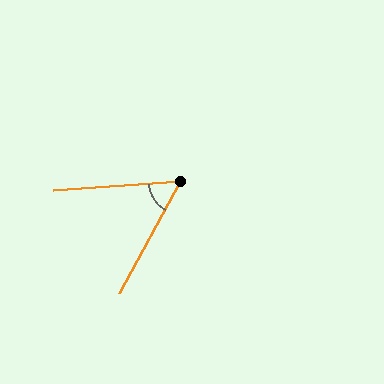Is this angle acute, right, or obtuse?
It is acute.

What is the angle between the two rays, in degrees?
Approximately 57 degrees.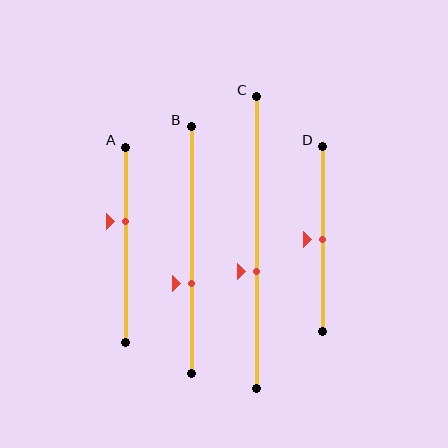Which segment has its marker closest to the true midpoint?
Segment D has its marker closest to the true midpoint.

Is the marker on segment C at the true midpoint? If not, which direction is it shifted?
No, the marker on segment C is shifted downward by about 10% of the segment length.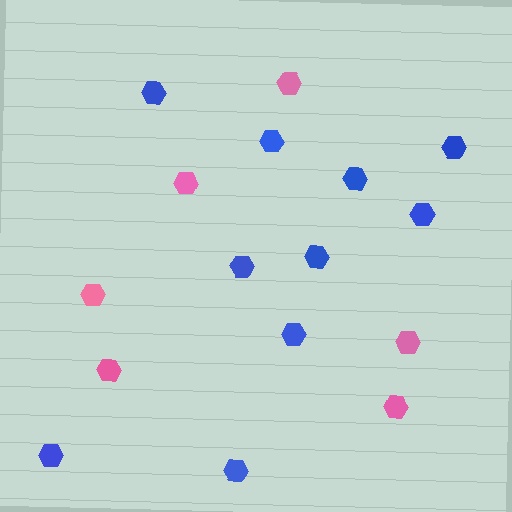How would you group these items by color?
There are 2 groups: one group of blue hexagons (10) and one group of pink hexagons (6).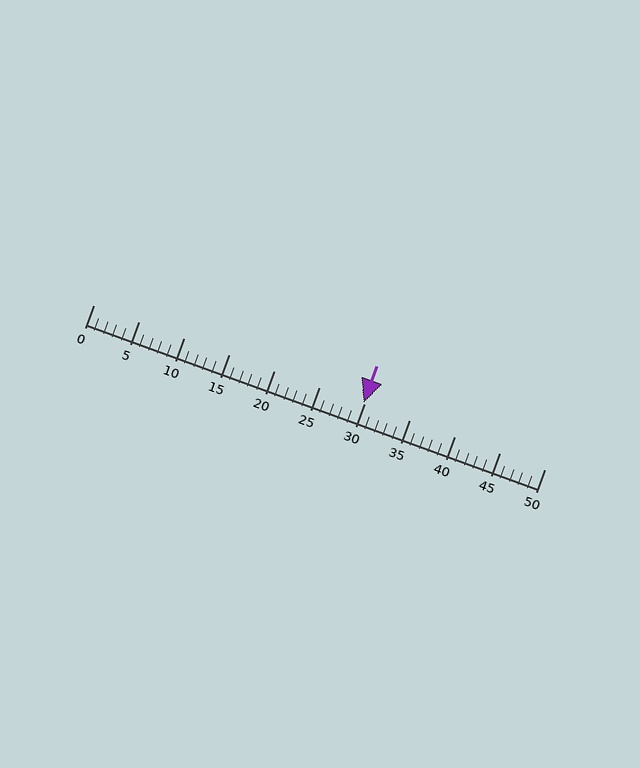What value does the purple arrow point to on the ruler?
The purple arrow points to approximately 30.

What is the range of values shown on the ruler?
The ruler shows values from 0 to 50.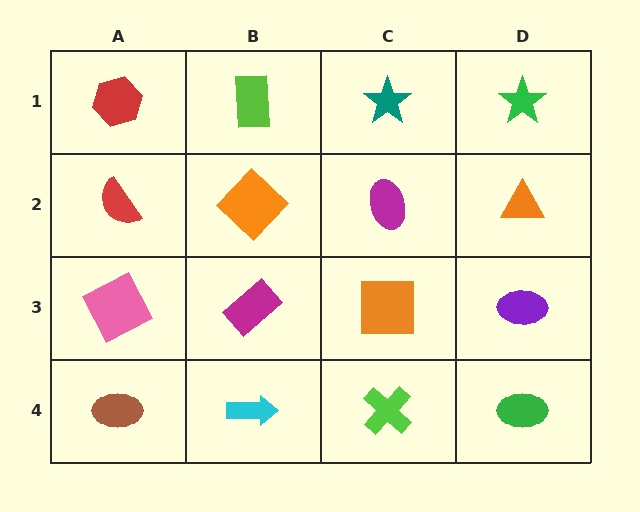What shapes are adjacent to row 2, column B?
A lime rectangle (row 1, column B), a magenta rectangle (row 3, column B), a red semicircle (row 2, column A), a magenta ellipse (row 2, column C).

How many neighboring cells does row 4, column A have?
2.